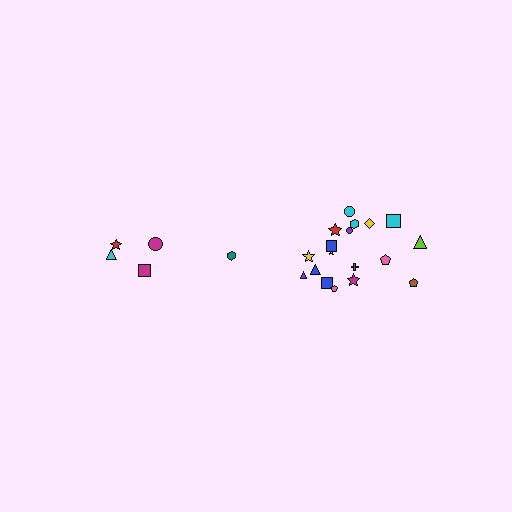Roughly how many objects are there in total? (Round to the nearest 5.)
Roughly 25 objects in total.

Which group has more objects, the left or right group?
The right group.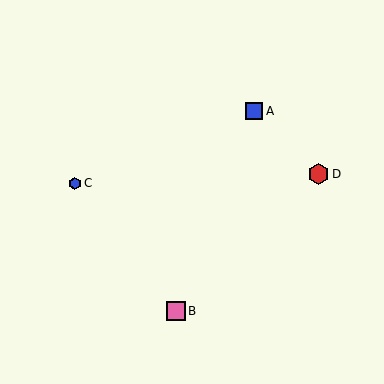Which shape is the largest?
The red hexagon (labeled D) is the largest.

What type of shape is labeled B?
Shape B is a pink square.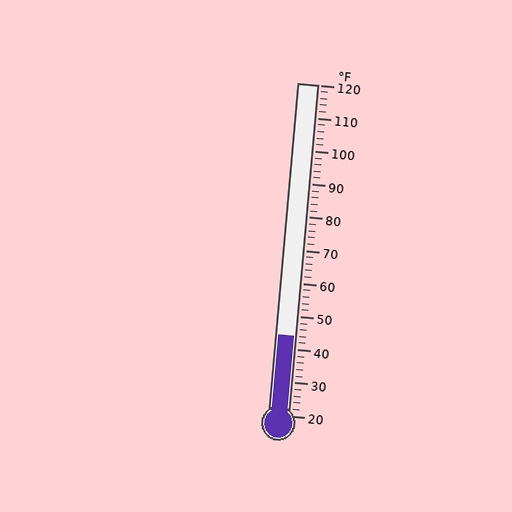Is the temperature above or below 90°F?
The temperature is below 90°F.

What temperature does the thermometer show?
The thermometer shows approximately 44°F.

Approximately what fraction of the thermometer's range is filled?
The thermometer is filled to approximately 25% of its range.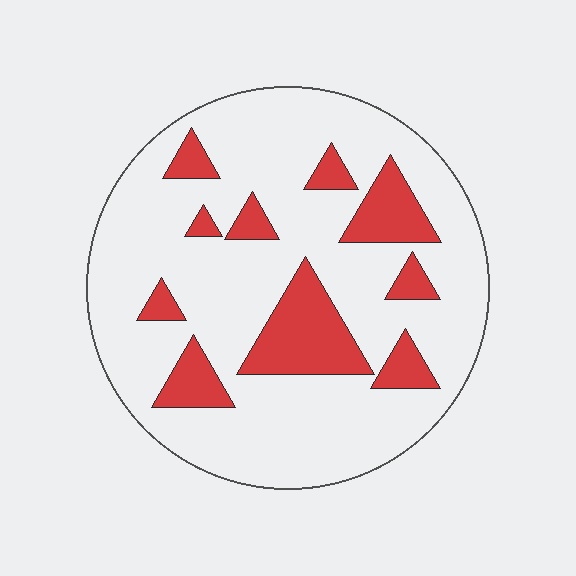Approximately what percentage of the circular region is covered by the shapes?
Approximately 20%.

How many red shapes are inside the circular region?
10.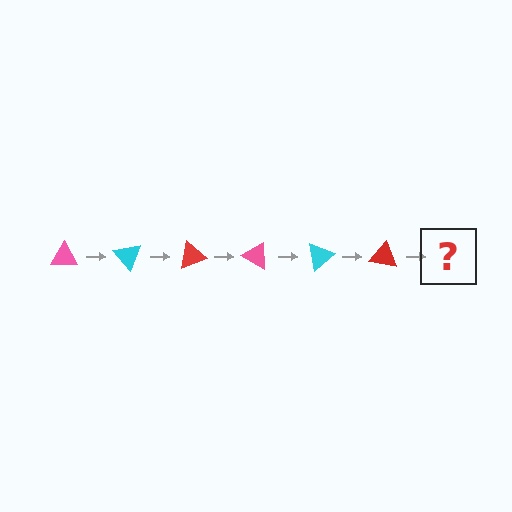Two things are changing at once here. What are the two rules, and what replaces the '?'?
The two rules are that it rotates 50 degrees each step and the color cycles through pink, cyan, and red. The '?' should be a pink triangle, rotated 300 degrees from the start.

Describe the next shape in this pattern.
It should be a pink triangle, rotated 300 degrees from the start.